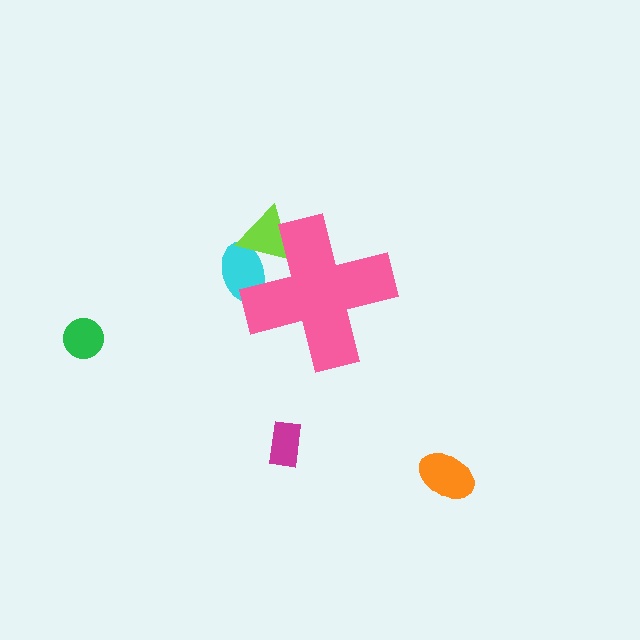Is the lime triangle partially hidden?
Yes, the lime triangle is partially hidden behind the pink cross.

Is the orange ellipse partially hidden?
No, the orange ellipse is fully visible.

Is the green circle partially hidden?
No, the green circle is fully visible.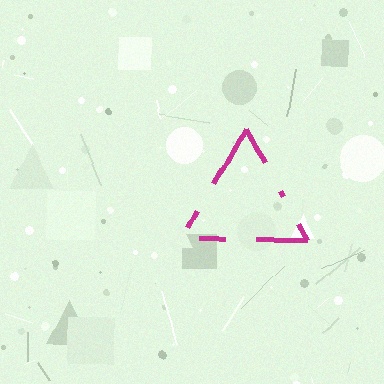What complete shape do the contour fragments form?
The contour fragments form a triangle.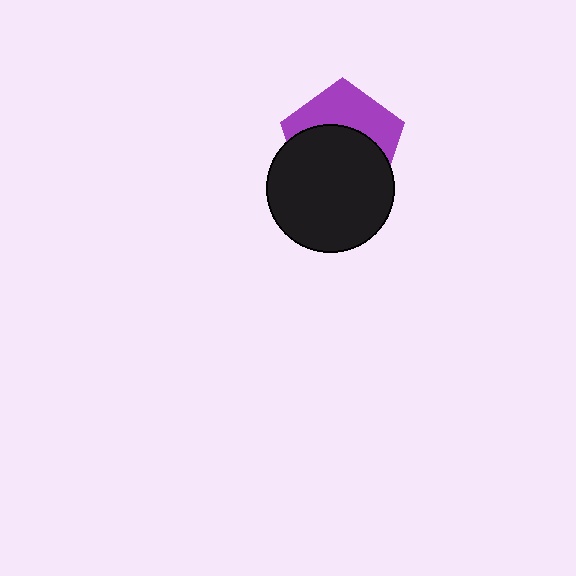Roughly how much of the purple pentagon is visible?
A small part of it is visible (roughly 42%).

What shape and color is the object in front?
The object in front is a black circle.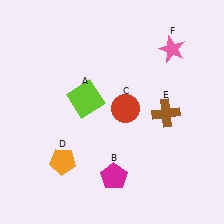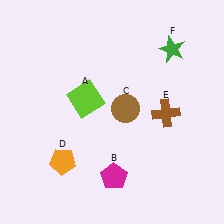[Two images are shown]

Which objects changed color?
C changed from red to brown. F changed from pink to green.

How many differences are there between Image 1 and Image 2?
There are 2 differences between the two images.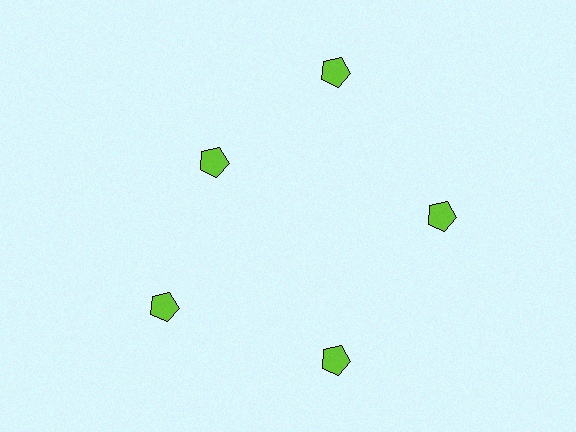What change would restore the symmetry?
The symmetry would be restored by moving it outward, back onto the ring so that all 5 pentagons sit at equal angles and equal distance from the center.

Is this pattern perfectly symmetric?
No. The 5 lime pentagons are arranged in a ring, but one element near the 10 o'clock position is pulled inward toward the center, breaking the 5-fold rotational symmetry.